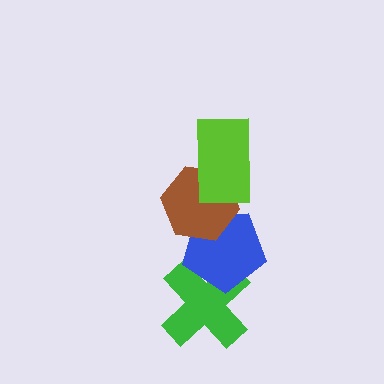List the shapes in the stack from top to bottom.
From top to bottom: the lime rectangle, the brown hexagon, the blue pentagon, the green cross.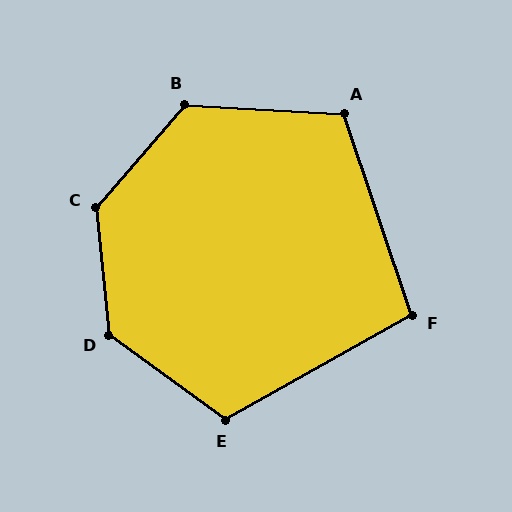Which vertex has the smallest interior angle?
F, at approximately 101 degrees.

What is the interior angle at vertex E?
Approximately 115 degrees (obtuse).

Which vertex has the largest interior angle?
C, at approximately 133 degrees.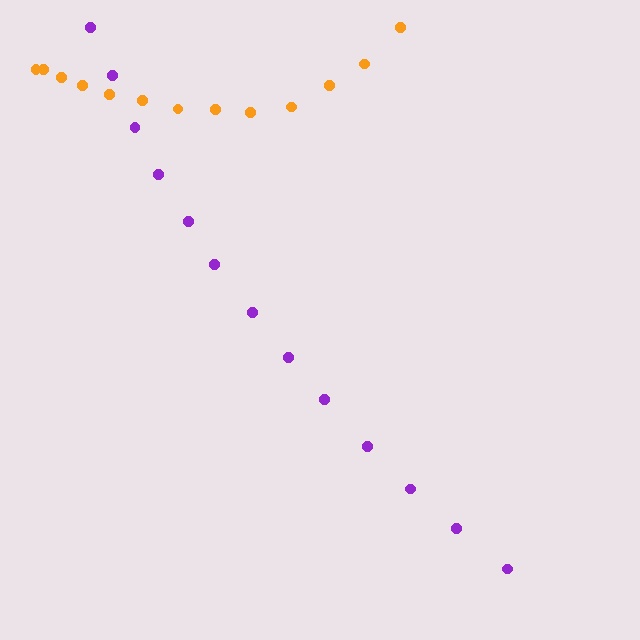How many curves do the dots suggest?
There are 2 distinct paths.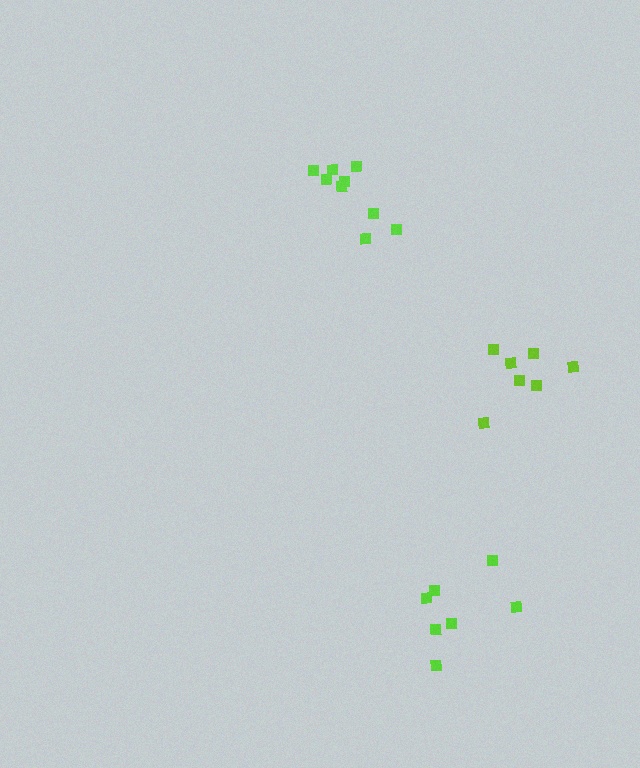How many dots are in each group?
Group 1: 7 dots, Group 2: 7 dots, Group 3: 9 dots (23 total).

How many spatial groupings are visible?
There are 3 spatial groupings.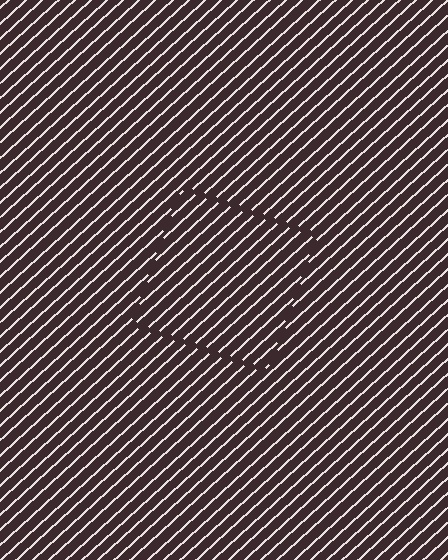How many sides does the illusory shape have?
4 sides — the line-ends trace a square.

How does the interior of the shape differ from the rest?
The interior of the shape contains the same grating, shifted by half a period — the contour is defined by the phase discontinuity where line-ends from the inner and outer gratings abut.